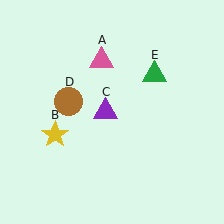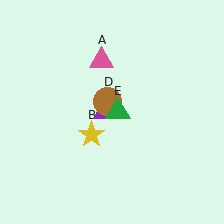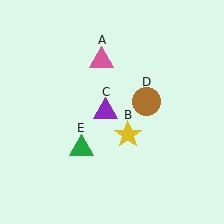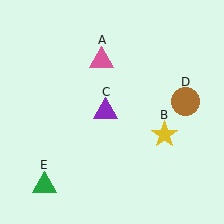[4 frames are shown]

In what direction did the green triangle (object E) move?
The green triangle (object E) moved down and to the left.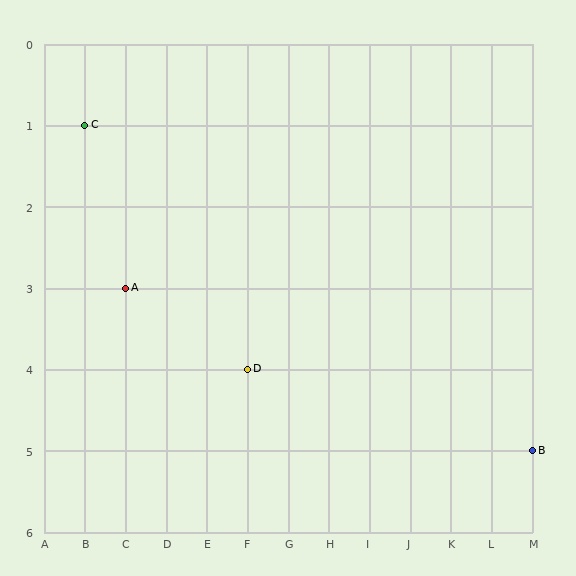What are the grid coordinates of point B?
Point B is at grid coordinates (M, 5).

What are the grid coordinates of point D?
Point D is at grid coordinates (F, 4).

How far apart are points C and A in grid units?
Points C and A are 1 column and 2 rows apart (about 2.2 grid units diagonally).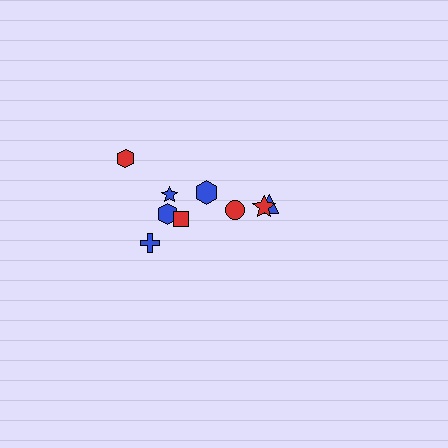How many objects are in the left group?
There are 6 objects.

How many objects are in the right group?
There are 3 objects.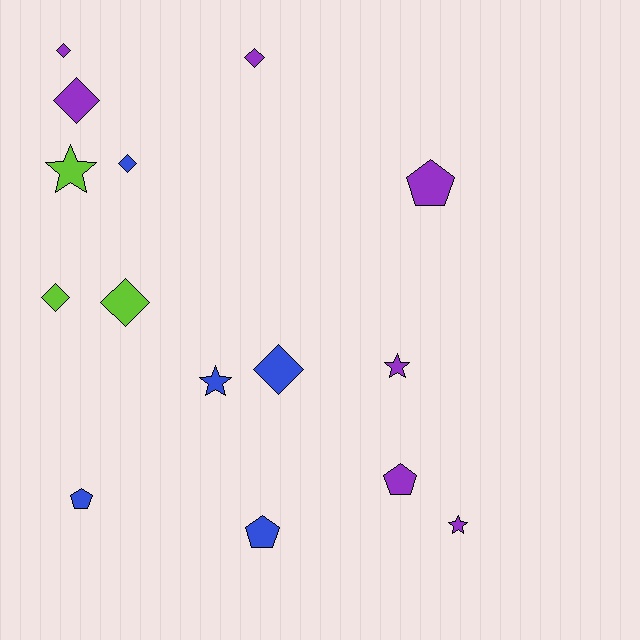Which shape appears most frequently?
Diamond, with 7 objects.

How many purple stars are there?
There are 2 purple stars.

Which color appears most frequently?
Purple, with 7 objects.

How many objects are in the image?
There are 15 objects.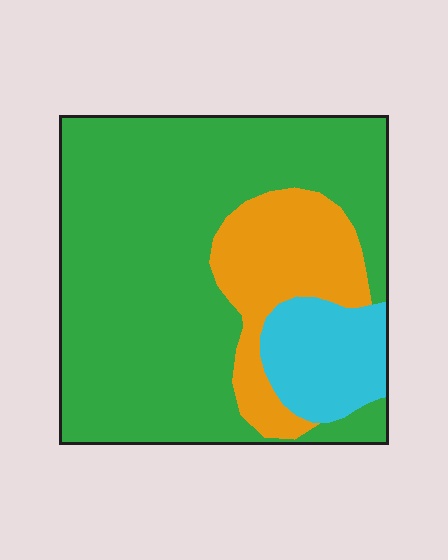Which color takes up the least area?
Cyan, at roughly 10%.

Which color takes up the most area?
Green, at roughly 70%.